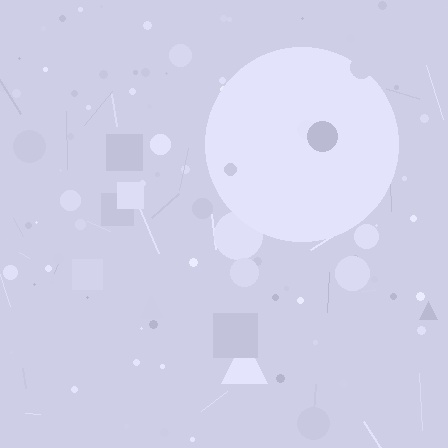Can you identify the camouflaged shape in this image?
The camouflaged shape is a circle.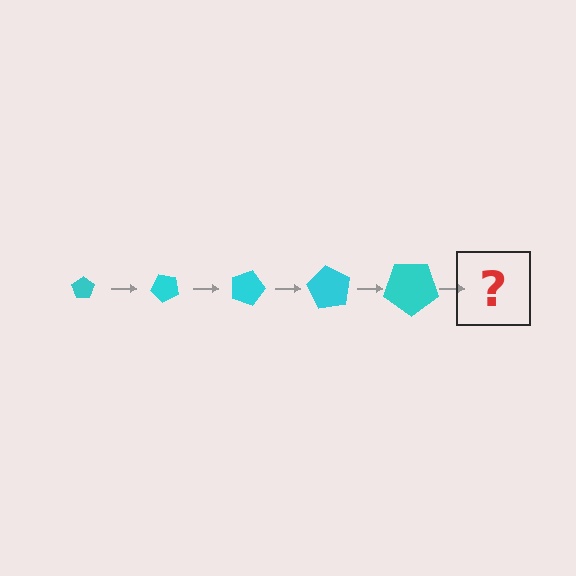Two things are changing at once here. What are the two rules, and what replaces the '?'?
The two rules are that the pentagon grows larger each step and it rotates 45 degrees each step. The '?' should be a pentagon, larger than the previous one and rotated 225 degrees from the start.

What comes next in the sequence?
The next element should be a pentagon, larger than the previous one and rotated 225 degrees from the start.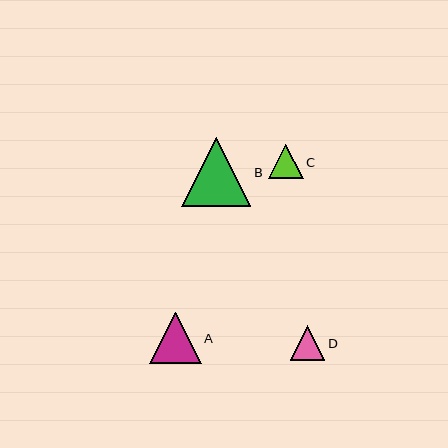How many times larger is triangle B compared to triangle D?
Triangle B is approximately 2.0 times the size of triangle D.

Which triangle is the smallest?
Triangle C is the smallest with a size of approximately 34 pixels.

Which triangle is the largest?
Triangle B is the largest with a size of approximately 70 pixels.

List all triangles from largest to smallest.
From largest to smallest: B, A, D, C.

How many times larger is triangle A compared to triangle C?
Triangle A is approximately 1.5 times the size of triangle C.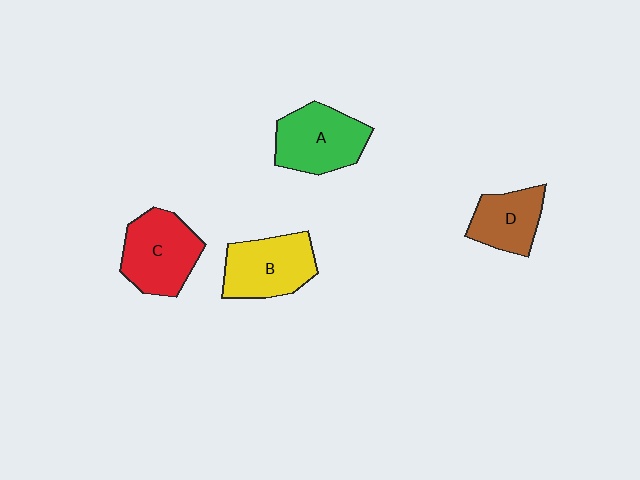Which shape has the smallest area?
Shape D (brown).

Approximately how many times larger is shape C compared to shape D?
Approximately 1.4 times.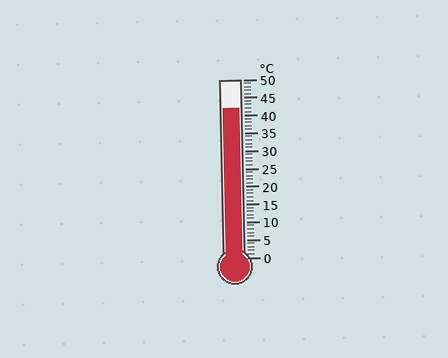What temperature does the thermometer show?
The thermometer shows approximately 42°C.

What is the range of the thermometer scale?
The thermometer scale ranges from 0°C to 50°C.